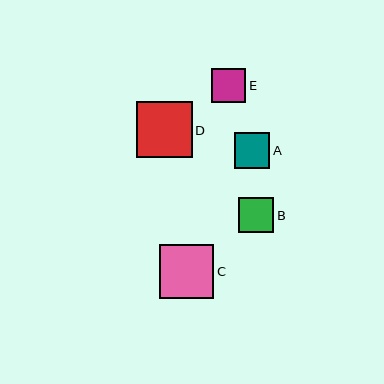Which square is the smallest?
Square E is the smallest with a size of approximately 34 pixels.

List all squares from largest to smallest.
From largest to smallest: D, C, B, A, E.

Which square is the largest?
Square D is the largest with a size of approximately 56 pixels.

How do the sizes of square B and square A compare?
Square B and square A are approximately the same size.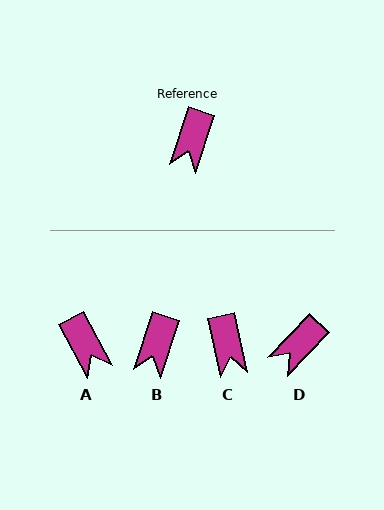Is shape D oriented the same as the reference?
No, it is off by about 26 degrees.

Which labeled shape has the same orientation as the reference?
B.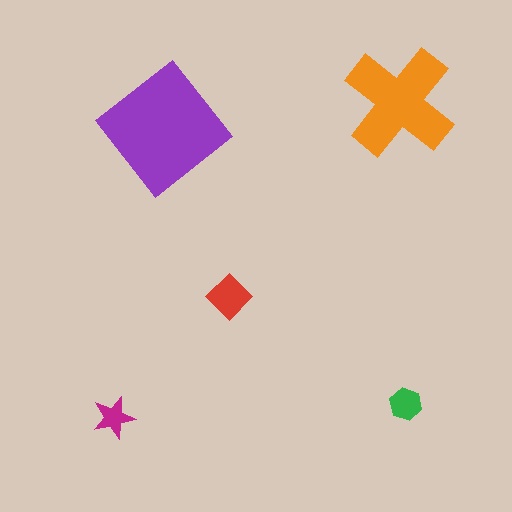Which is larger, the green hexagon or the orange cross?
The orange cross.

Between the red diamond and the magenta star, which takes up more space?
The red diamond.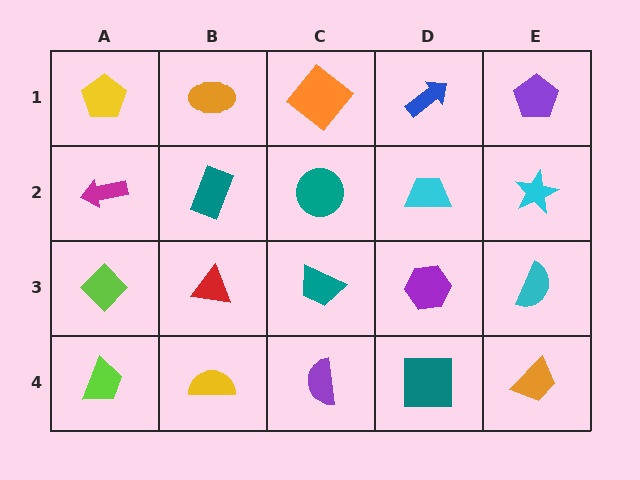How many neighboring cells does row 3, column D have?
4.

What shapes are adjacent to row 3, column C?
A teal circle (row 2, column C), a purple semicircle (row 4, column C), a red triangle (row 3, column B), a purple hexagon (row 3, column D).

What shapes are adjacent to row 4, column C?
A teal trapezoid (row 3, column C), a yellow semicircle (row 4, column B), a teal square (row 4, column D).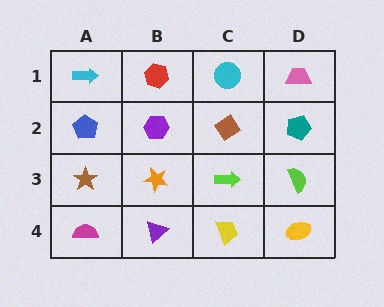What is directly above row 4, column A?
A brown star.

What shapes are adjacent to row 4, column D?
A lime semicircle (row 3, column D), a yellow trapezoid (row 4, column C).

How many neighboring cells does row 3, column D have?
3.